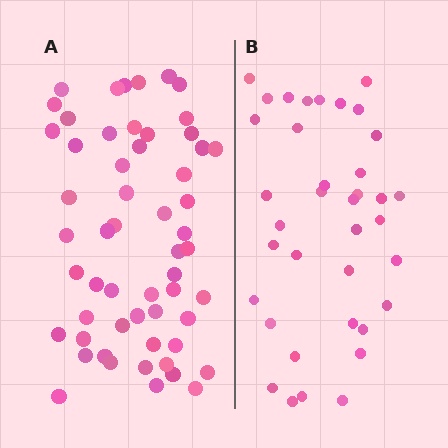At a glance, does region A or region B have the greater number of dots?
Region A (the left region) has more dots.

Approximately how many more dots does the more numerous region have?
Region A has approximately 20 more dots than region B.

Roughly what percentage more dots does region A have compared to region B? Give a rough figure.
About 50% more.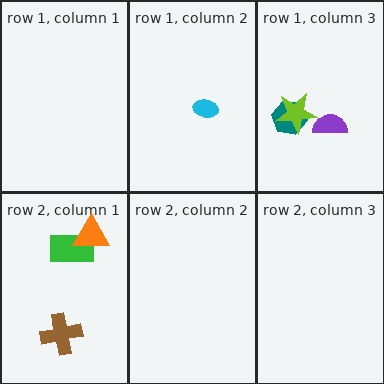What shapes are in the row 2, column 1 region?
The brown cross, the green rectangle, the orange triangle.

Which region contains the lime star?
The row 1, column 3 region.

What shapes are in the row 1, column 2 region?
The cyan ellipse.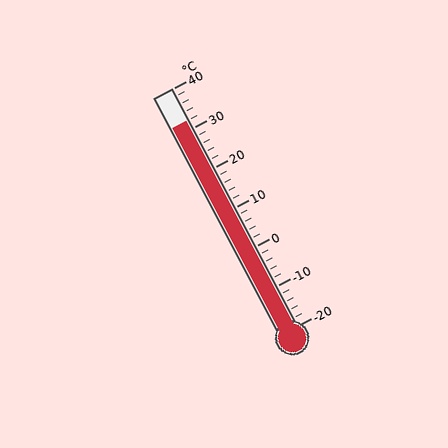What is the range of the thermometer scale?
The thermometer scale ranges from -20°C to 40°C.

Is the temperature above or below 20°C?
The temperature is above 20°C.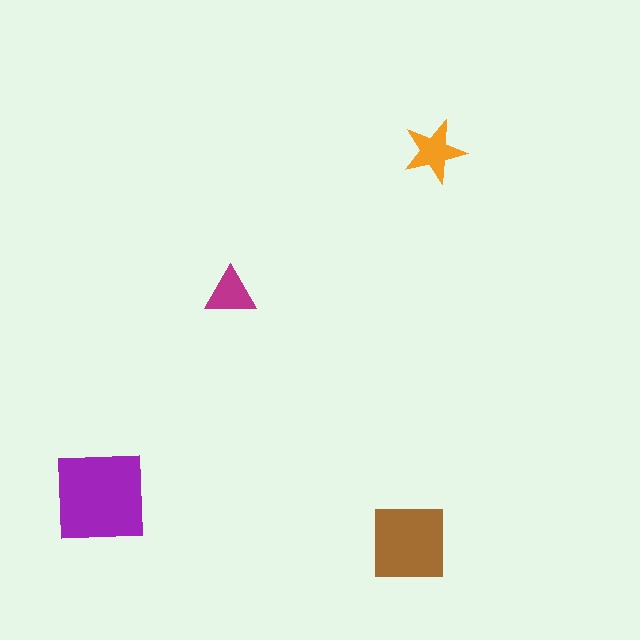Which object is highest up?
The orange star is topmost.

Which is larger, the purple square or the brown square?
The purple square.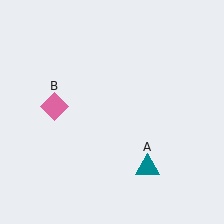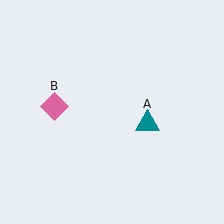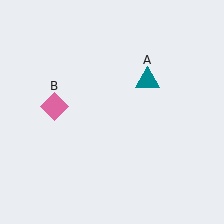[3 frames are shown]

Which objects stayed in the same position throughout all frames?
Pink diamond (object B) remained stationary.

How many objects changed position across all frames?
1 object changed position: teal triangle (object A).